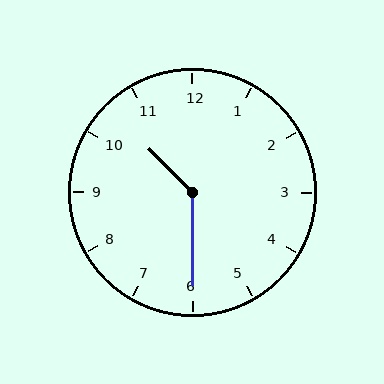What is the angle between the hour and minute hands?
Approximately 135 degrees.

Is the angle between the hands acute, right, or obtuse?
It is obtuse.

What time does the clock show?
10:30.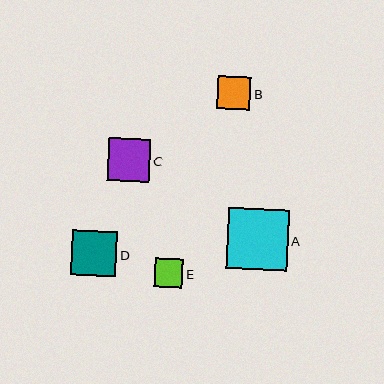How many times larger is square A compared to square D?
Square A is approximately 1.4 times the size of square D.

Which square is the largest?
Square A is the largest with a size of approximately 61 pixels.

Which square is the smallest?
Square E is the smallest with a size of approximately 28 pixels.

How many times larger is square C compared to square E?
Square C is approximately 1.5 times the size of square E.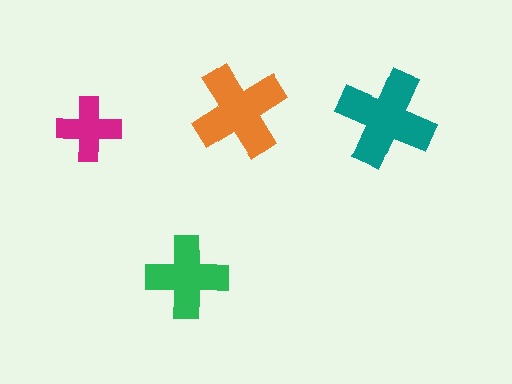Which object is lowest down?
The green cross is bottommost.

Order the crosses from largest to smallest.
the teal one, the orange one, the green one, the magenta one.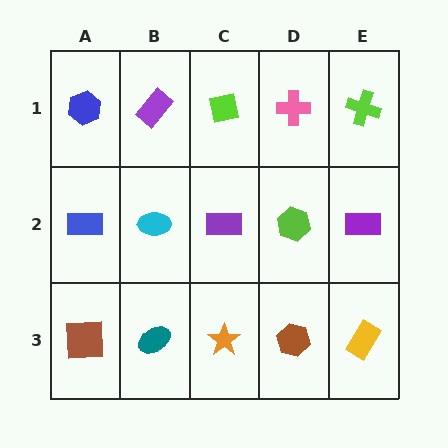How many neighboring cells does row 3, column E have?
2.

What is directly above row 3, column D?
A lime hexagon.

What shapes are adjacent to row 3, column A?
A blue rectangle (row 2, column A), a teal ellipse (row 3, column B).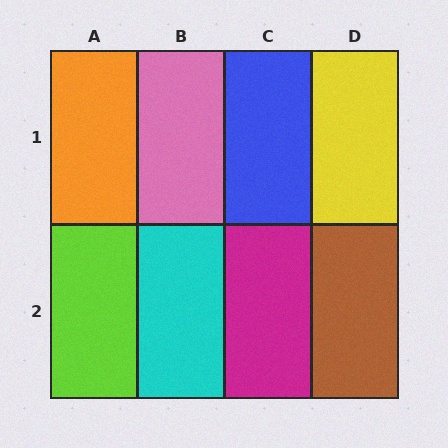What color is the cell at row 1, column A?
Orange.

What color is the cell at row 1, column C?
Blue.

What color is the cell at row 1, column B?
Pink.